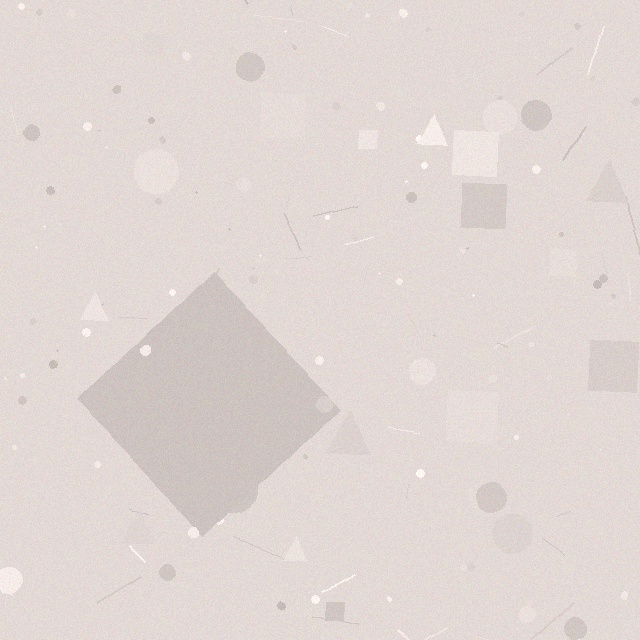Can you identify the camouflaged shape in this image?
The camouflaged shape is a diamond.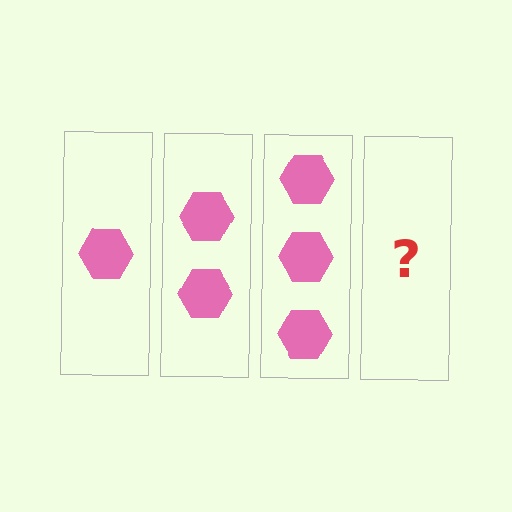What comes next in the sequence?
The next element should be 4 hexagons.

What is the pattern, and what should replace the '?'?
The pattern is that each step adds one more hexagon. The '?' should be 4 hexagons.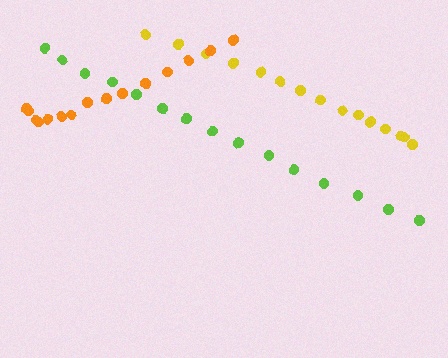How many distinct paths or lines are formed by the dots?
There are 3 distinct paths.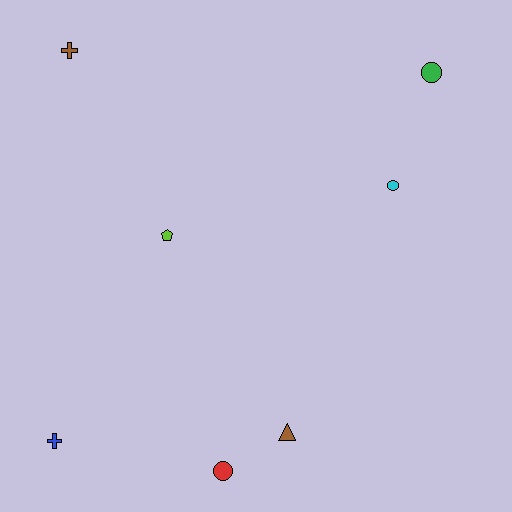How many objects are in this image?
There are 7 objects.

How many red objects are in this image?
There is 1 red object.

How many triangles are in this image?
There is 1 triangle.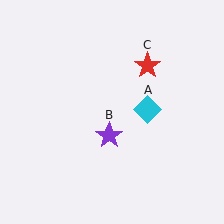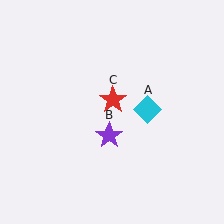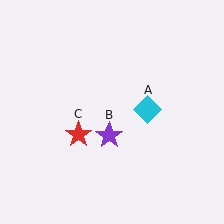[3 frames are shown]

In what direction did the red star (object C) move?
The red star (object C) moved down and to the left.